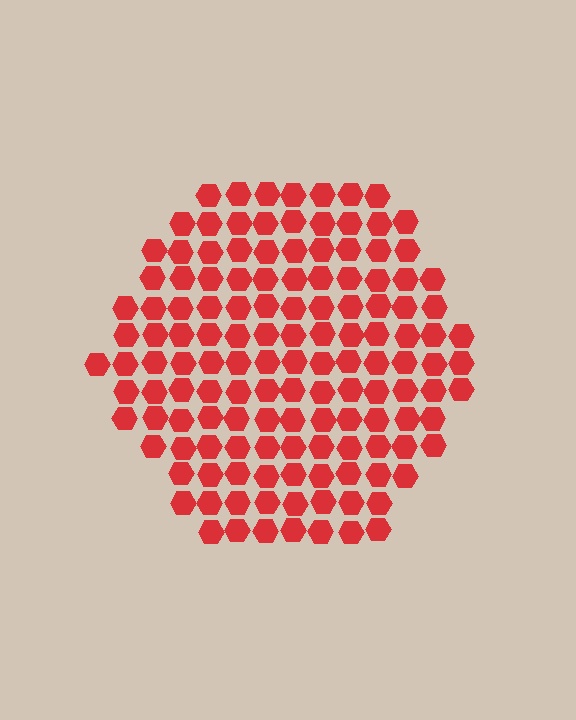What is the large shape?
The large shape is a hexagon.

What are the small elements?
The small elements are hexagons.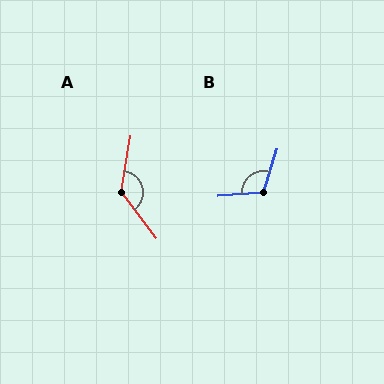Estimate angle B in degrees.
Approximately 111 degrees.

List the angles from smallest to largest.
B (111°), A (134°).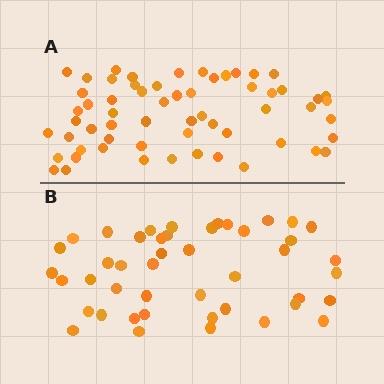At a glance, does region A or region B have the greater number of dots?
Region A (the top region) has more dots.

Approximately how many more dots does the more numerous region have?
Region A has approximately 15 more dots than region B.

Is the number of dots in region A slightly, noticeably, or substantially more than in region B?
Region A has noticeably more, but not dramatically so. The ratio is roughly 1.3 to 1.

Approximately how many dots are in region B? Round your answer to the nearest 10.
About 40 dots. (The exact count is 45, which rounds to 40.)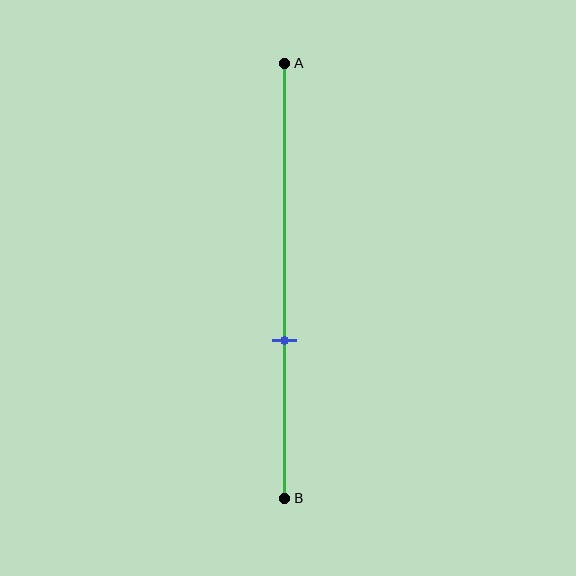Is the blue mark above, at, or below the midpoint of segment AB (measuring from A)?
The blue mark is below the midpoint of segment AB.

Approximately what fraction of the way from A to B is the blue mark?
The blue mark is approximately 65% of the way from A to B.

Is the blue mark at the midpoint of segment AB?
No, the mark is at about 65% from A, not at the 50% midpoint.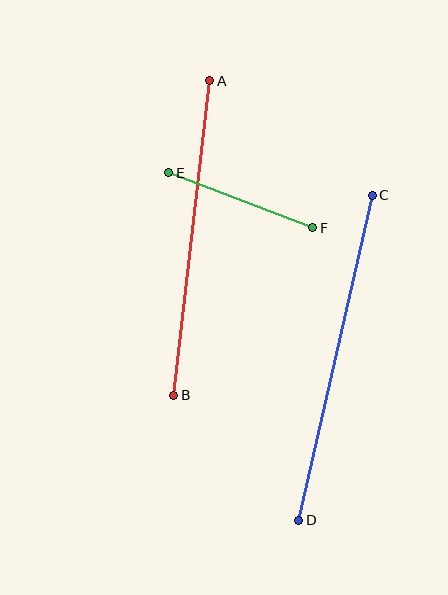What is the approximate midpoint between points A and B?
The midpoint is at approximately (192, 238) pixels.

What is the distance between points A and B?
The distance is approximately 317 pixels.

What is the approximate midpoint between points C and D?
The midpoint is at approximately (336, 358) pixels.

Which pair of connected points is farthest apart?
Points C and D are farthest apart.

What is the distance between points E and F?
The distance is approximately 154 pixels.